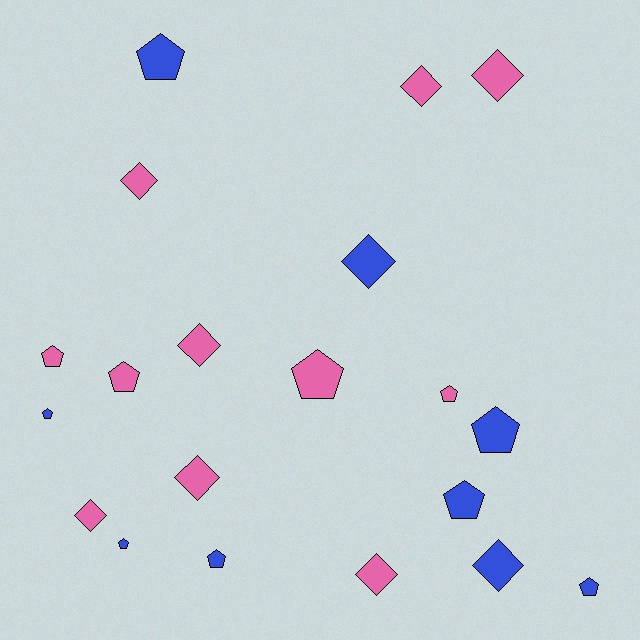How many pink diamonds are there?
There are 7 pink diamonds.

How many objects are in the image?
There are 20 objects.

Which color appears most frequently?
Pink, with 11 objects.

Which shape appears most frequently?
Pentagon, with 11 objects.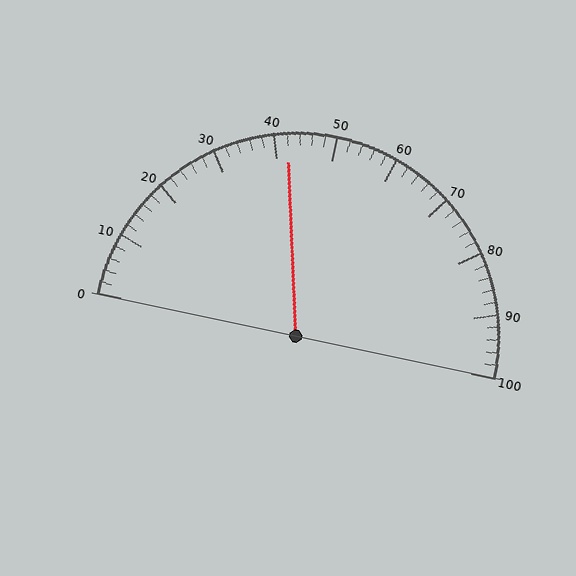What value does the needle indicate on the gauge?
The needle indicates approximately 42.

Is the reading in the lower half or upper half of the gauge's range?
The reading is in the lower half of the range (0 to 100).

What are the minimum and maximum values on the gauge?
The gauge ranges from 0 to 100.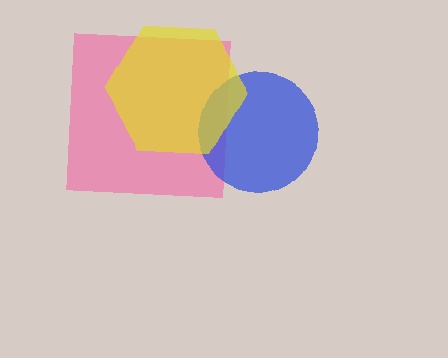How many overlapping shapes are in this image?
There are 3 overlapping shapes in the image.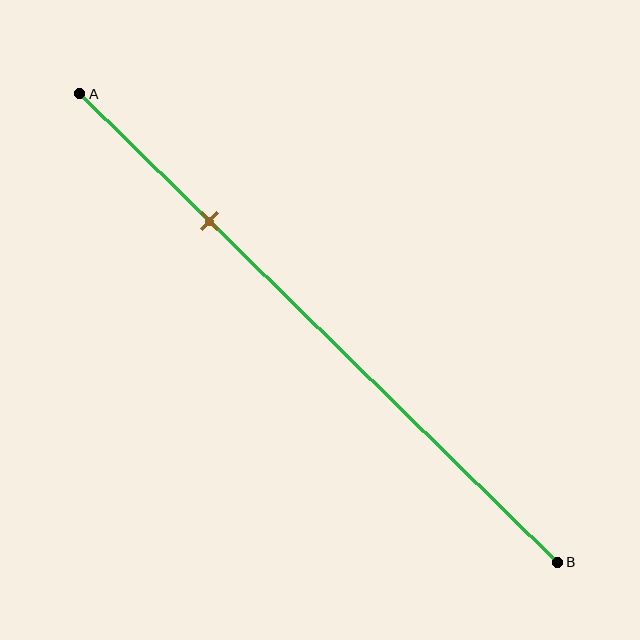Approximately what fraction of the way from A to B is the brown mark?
The brown mark is approximately 25% of the way from A to B.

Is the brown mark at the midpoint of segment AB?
No, the mark is at about 25% from A, not at the 50% midpoint.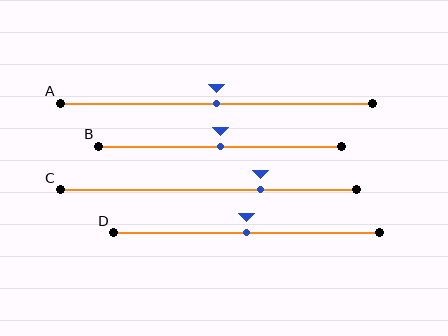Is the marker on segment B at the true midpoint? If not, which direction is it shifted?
Yes, the marker on segment B is at the true midpoint.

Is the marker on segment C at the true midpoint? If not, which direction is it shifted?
No, the marker on segment C is shifted to the right by about 18% of the segment length.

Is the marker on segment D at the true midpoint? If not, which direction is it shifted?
Yes, the marker on segment D is at the true midpoint.